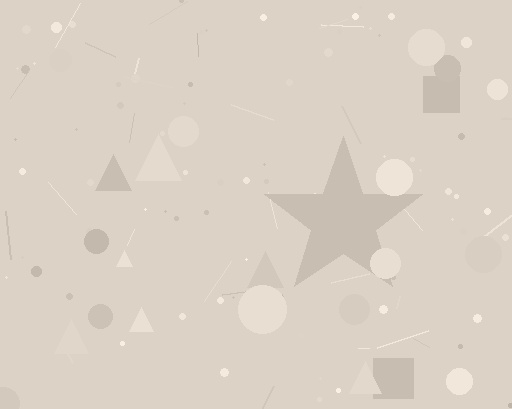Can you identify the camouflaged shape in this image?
The camouflaged shape is a star.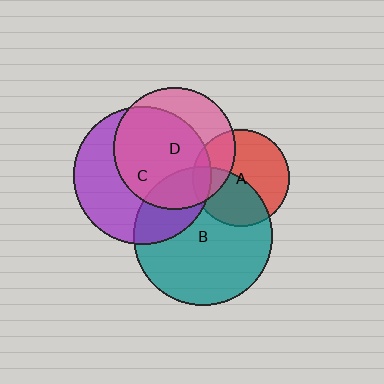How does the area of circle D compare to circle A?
Approximately 1.6 times.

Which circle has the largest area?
Circle B (teal).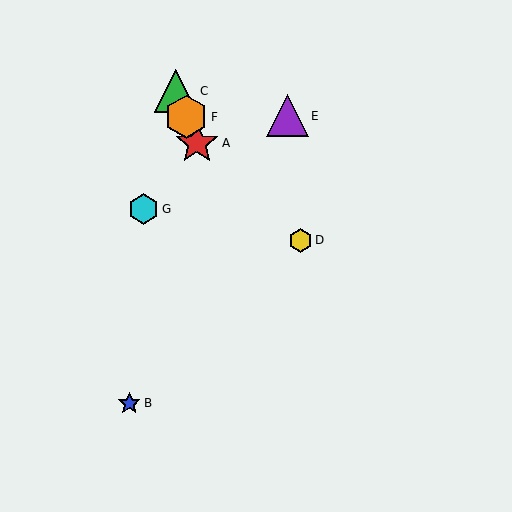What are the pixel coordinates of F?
Object F is at (186, 117).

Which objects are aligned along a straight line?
Objects A, C, F are aligned along a straight line.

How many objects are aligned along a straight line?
3 objects (A, C, F) are aligned along a straight line.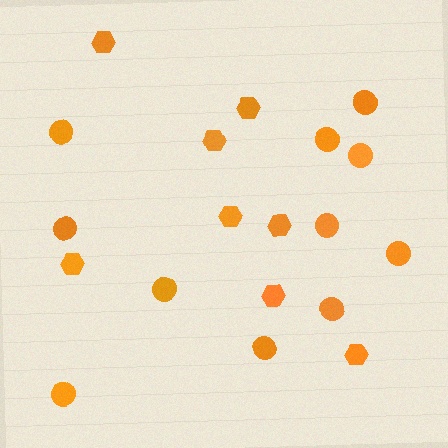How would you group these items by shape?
There are 2 groups: one group of circles (11) and one group of hexagons (8).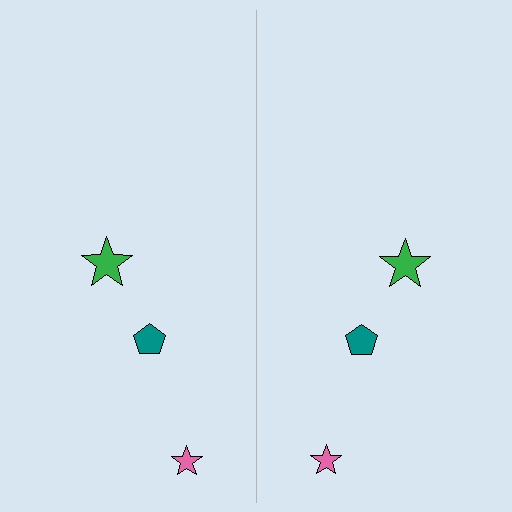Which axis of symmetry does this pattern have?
The pattern has a vertical axis of symmetry running through the center of the image.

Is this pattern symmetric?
Yes, this pattern has bilateral (reflection) symmetry.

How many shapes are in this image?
There are 6 shapes in this image.